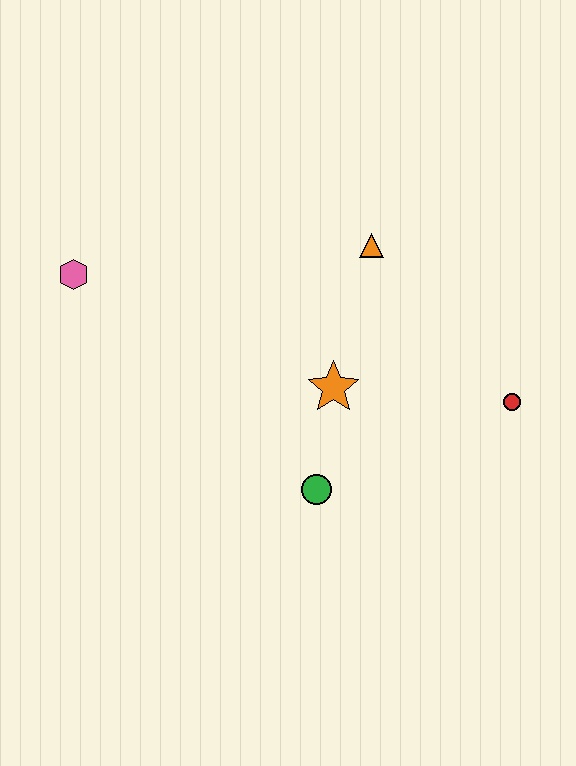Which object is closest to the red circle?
The orange star is closest to the red circle.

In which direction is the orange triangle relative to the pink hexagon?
The orange triangle is to the right of the pink hexagon.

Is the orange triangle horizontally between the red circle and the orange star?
Yes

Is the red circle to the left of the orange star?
No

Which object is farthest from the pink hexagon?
The red circle is farthest from the pink hexagon.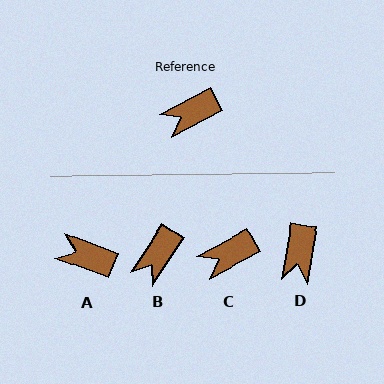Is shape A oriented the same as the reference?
No, it is off by about 49 degrees.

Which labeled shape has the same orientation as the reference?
C.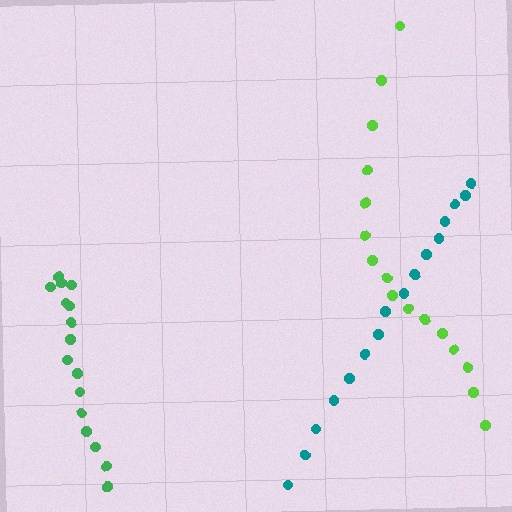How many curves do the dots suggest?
There are 3 distinct paths.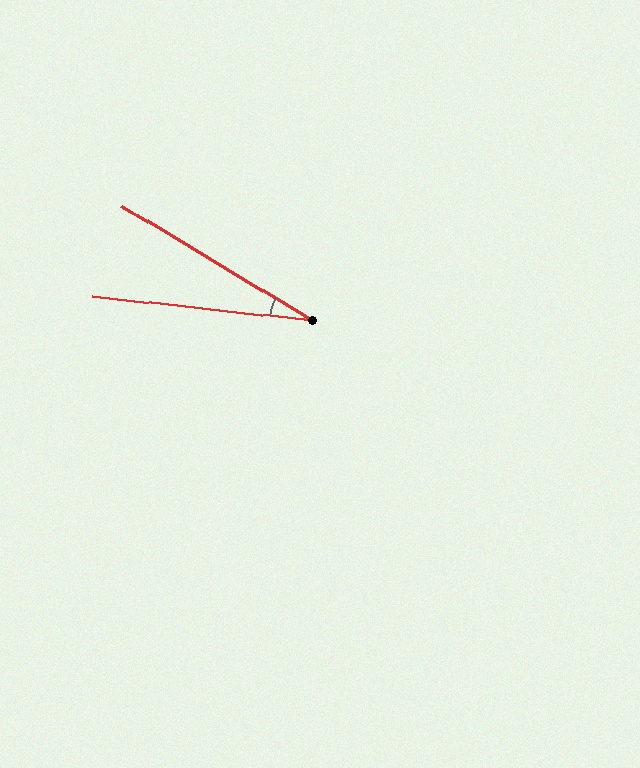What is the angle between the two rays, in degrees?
Approximately 25 degrees.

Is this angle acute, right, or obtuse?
It is acute.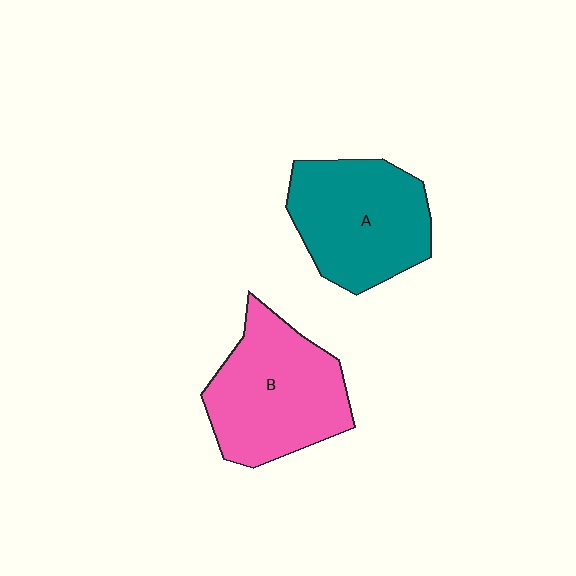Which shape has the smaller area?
Shape A (teal).